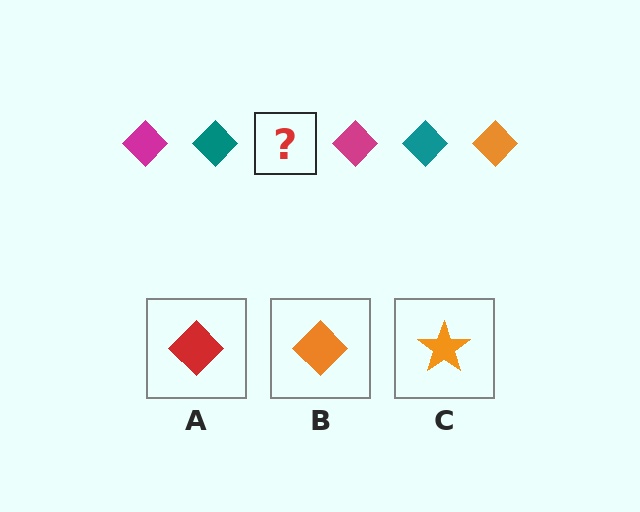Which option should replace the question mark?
Option B.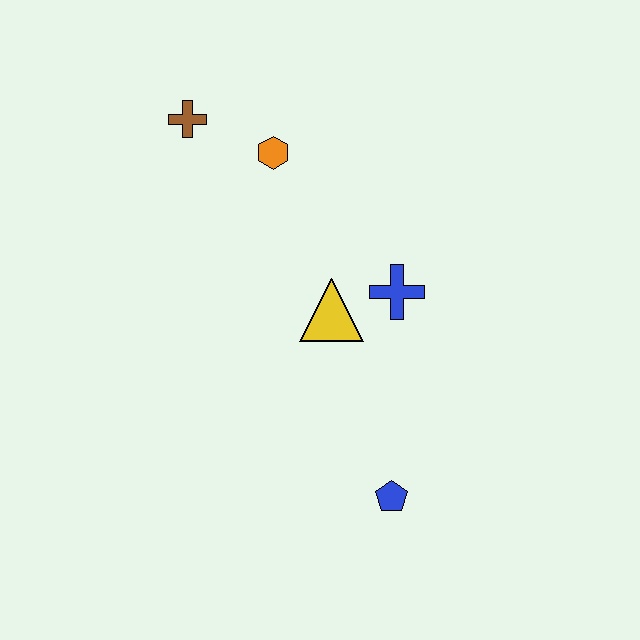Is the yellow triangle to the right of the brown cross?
Yes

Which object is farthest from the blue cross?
The brown cross is farthest from the blue cross.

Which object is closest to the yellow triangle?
The blue cross is closest to the yellow triangle.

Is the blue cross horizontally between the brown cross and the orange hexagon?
No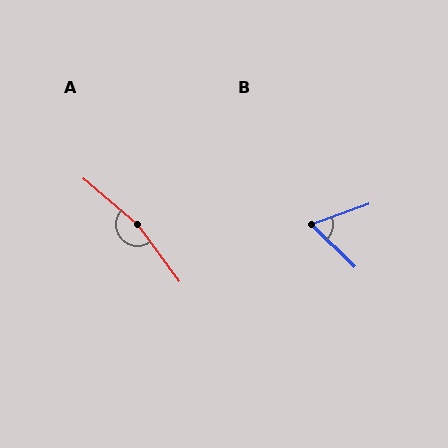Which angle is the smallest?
B, at approximately 65 degrees.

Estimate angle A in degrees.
Approximately 166 degrees.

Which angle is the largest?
A, at approximately 166 degrees.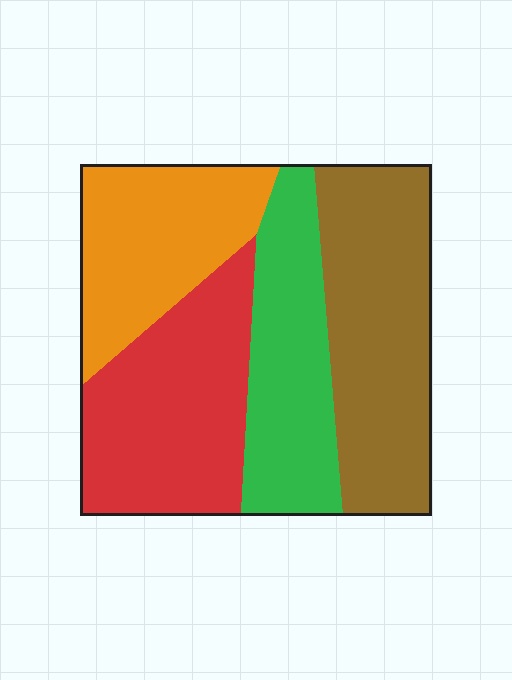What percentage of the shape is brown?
Brown takes up between a sixth and a third of the shape.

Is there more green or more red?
Red.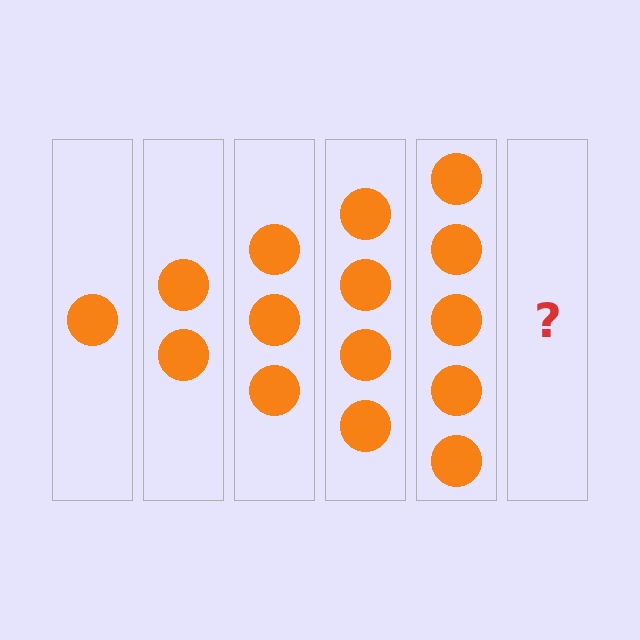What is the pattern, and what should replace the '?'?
The pattern is that each step adds one more circle. The '?' should be 6 circles.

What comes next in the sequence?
The next element should be 6 circles.